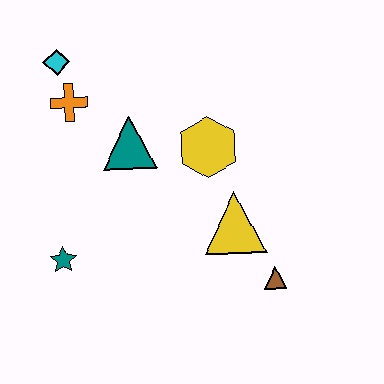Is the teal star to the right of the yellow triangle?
No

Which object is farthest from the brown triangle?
The cyan diamond is farthest from the brown triangle.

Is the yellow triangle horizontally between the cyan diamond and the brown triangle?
Yes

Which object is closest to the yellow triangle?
The brown triangle is closest to the yellow triangle.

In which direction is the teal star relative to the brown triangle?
The teal star is to the left of the brown triangle.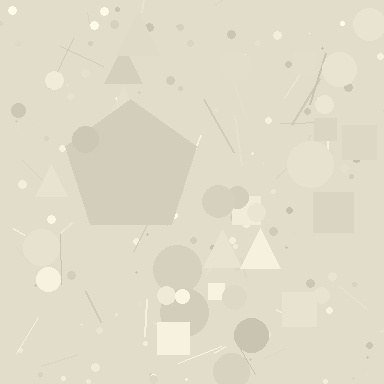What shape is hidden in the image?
A pentagon is hidden in the image.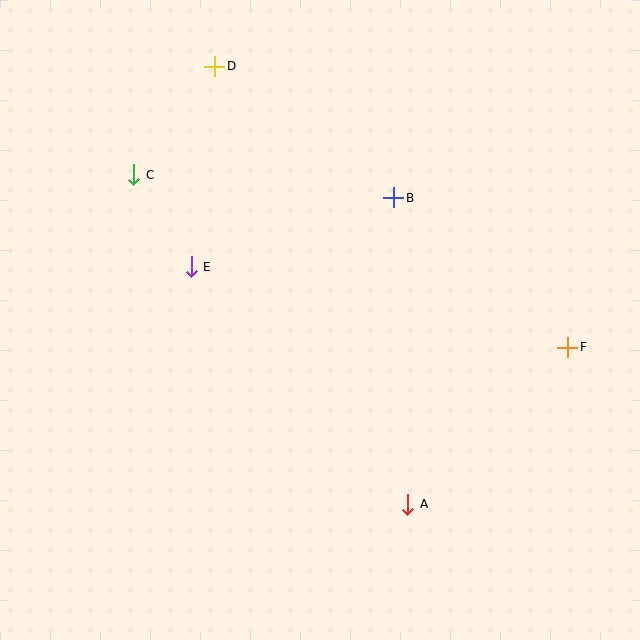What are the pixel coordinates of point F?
Point F is at (568, 347).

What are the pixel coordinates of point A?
Point A is at (408, 504).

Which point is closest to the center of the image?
Point E at (191, 267) is closest to the center.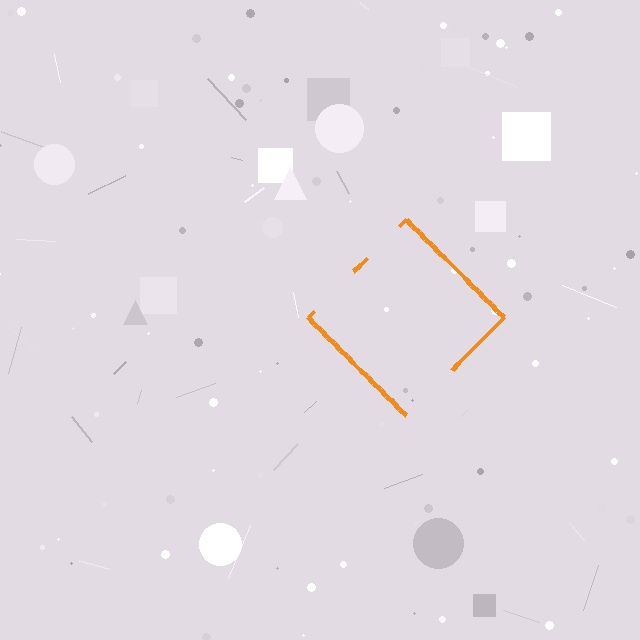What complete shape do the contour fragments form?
The contour fragments form a diamond.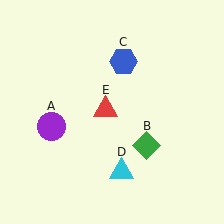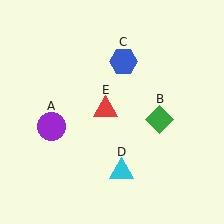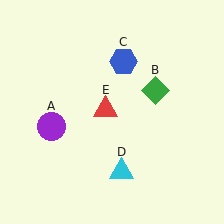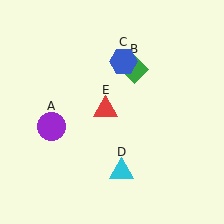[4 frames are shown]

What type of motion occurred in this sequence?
The green diamond (object B) rotated counterclockwise around the center of the scene.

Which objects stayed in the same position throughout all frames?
Purple circle (object A) and blue hexagon (object C) and cyan triangle (object D) and red triangle (object E) remained stationary.